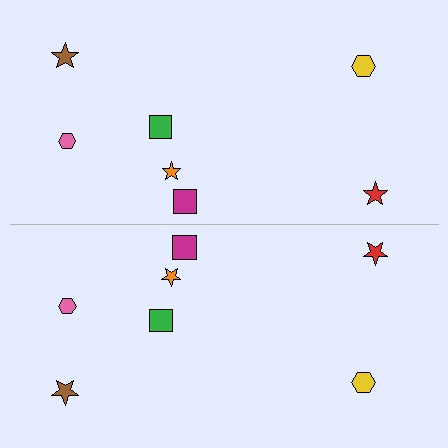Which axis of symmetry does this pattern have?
The pattern has a horizontal axis of symmetry running through the center of the image.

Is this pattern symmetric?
Yes, this pattern has bilateral (reflection) symmetry.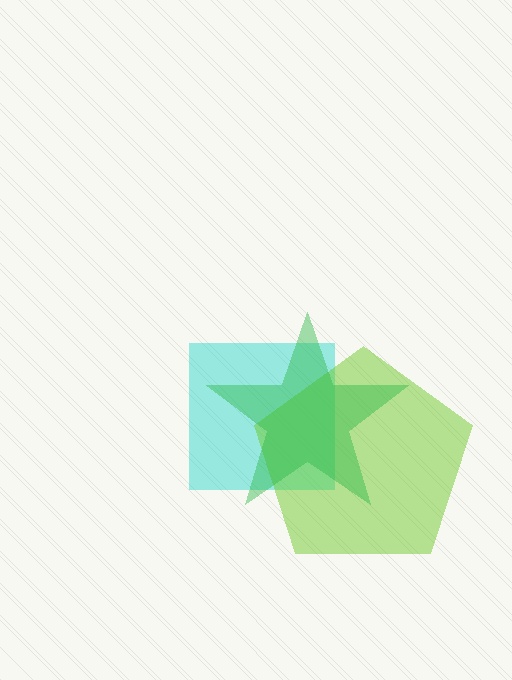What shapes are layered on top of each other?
The layered shapes are: a cyan square, a lime pentagon, a green star.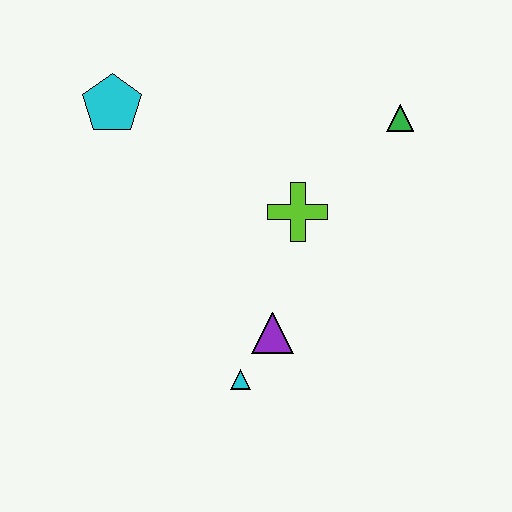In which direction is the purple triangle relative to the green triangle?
The purple triangle is below the green triangle.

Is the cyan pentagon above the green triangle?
Yes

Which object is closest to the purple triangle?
The cyan triangle is closest to the purple triangle.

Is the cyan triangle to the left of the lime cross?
Yes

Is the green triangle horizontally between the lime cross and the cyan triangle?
No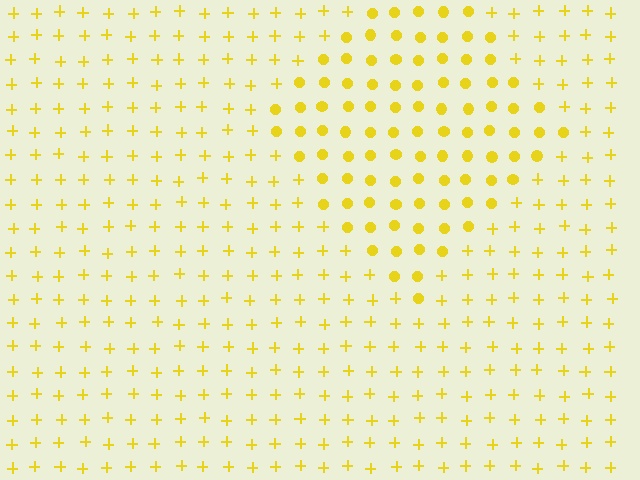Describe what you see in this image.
The image is filled with small yellow elements arranged in a uniform grid. A diamond-shaped region contains circles, while the surrounding area contains plus signs. The boundary is defined purely by the change in element shape.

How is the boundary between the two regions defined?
The boundary is defined by a change in element shape: circles inside vs. plus signs outside. All elements share the same color and spacing.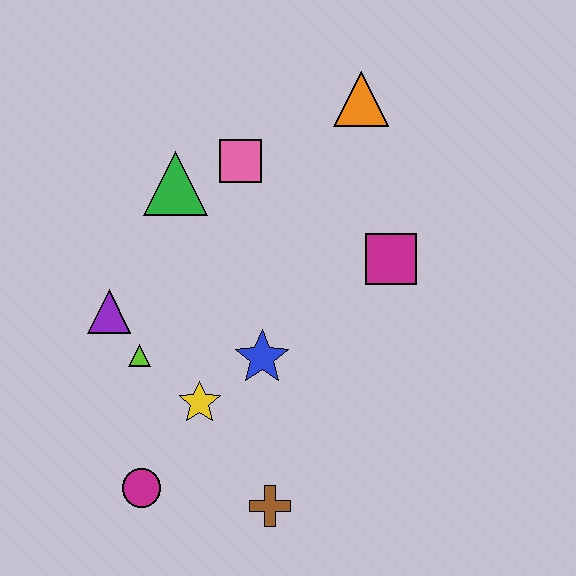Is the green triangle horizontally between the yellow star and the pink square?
No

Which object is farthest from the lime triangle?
The orange triangle is farthest from the lime triangle.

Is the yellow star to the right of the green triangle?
Yes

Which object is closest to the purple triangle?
The lime triangle is closest to the purple triangle.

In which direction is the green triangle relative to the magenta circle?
The green triangle is above the magenta circle.